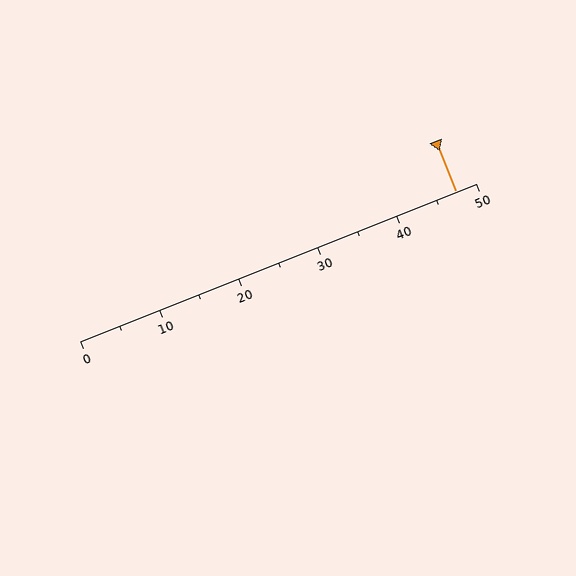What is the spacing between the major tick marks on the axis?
The major ticks are spaced 10 apart.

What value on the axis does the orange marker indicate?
The marker indicates approximately 47.5.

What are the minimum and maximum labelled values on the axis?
The axis runs from 0 to 50.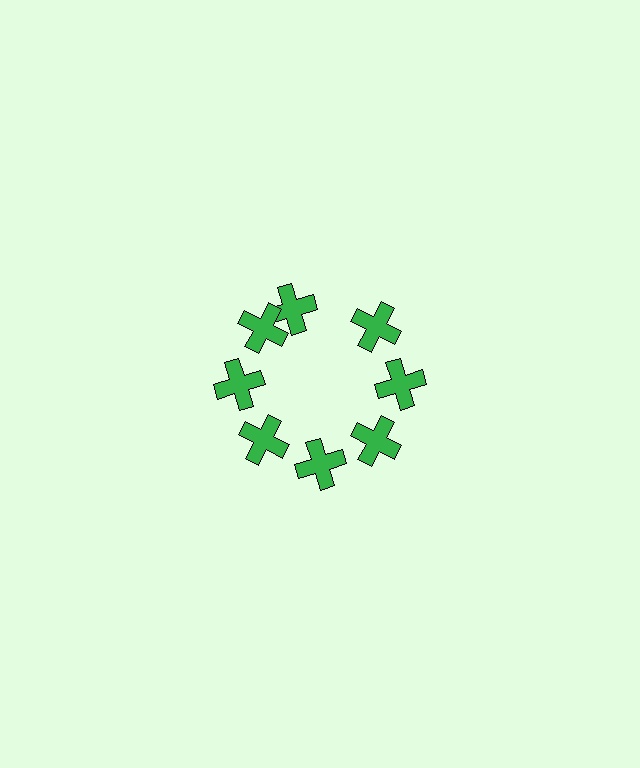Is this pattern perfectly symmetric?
No. The 8 green crosses are arranged in a ring, but one element near the 12 o'clock position is rotated out of alignment along the ring, breaking the 8-fold rotational symmetry.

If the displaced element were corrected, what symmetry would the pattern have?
It would have 8-fold rotational symmetry — the pattern would map onto itself every 45 degrees.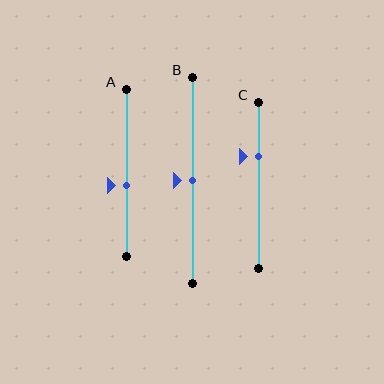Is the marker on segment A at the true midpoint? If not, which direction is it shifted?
No, the marker on segment A is shifted downward by about 8% of the segment length.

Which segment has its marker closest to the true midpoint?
Segment B has its marker closest to the true midpoint.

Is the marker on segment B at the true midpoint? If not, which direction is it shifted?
Yes, the marker on segment B is at the true midpoint.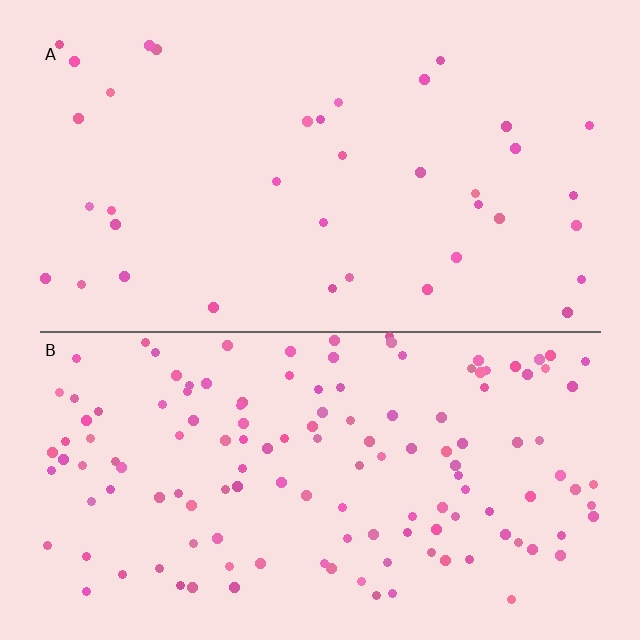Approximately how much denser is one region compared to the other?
Approximately 3.6× — region B over region A.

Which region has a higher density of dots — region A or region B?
B (the bottom).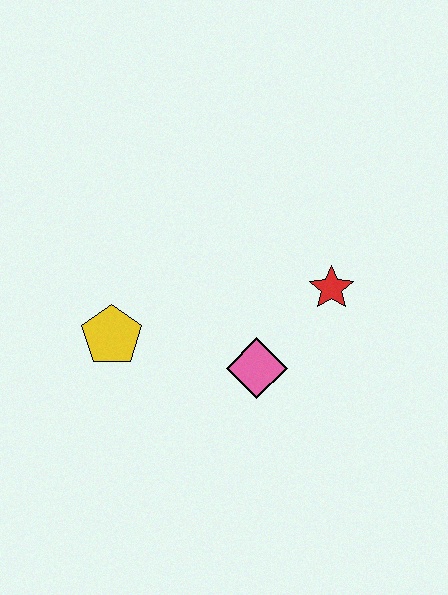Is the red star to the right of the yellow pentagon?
Yes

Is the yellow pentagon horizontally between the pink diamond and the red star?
No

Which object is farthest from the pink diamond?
The yellow pentagon is farthest from the pink diamond.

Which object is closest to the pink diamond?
The red star is closest to the pink diamond.